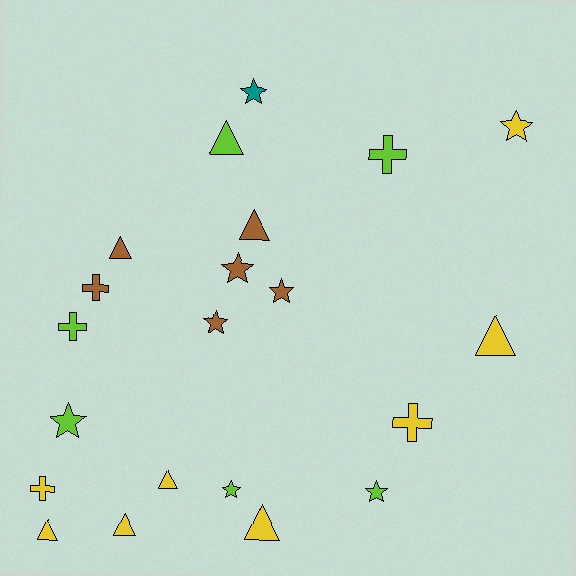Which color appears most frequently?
Yellow, with 8 objects.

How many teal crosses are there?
There are no teal crosses.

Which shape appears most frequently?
Triangle, with 8 objects.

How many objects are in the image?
There are 21 objects.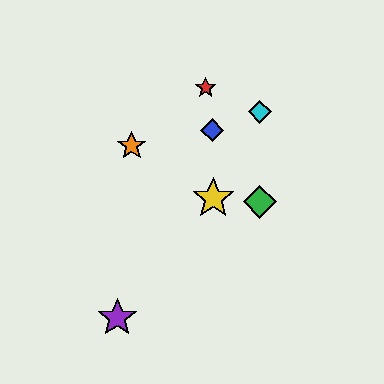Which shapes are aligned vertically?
The green diamond, the cyan diamond are aligned vertically.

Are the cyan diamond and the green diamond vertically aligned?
Yes, both are at x≈260.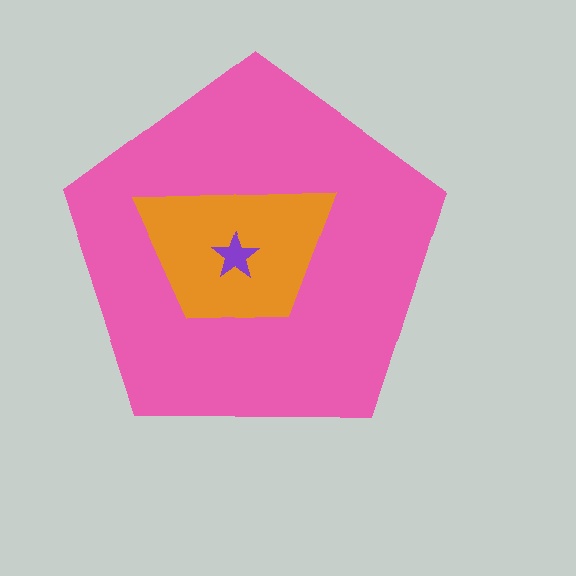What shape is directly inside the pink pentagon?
The orange trapezoid.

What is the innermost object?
The purple star.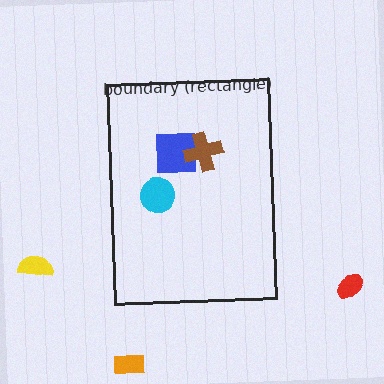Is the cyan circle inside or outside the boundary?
Inside.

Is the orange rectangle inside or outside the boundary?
Outside.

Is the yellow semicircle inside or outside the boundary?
Outside.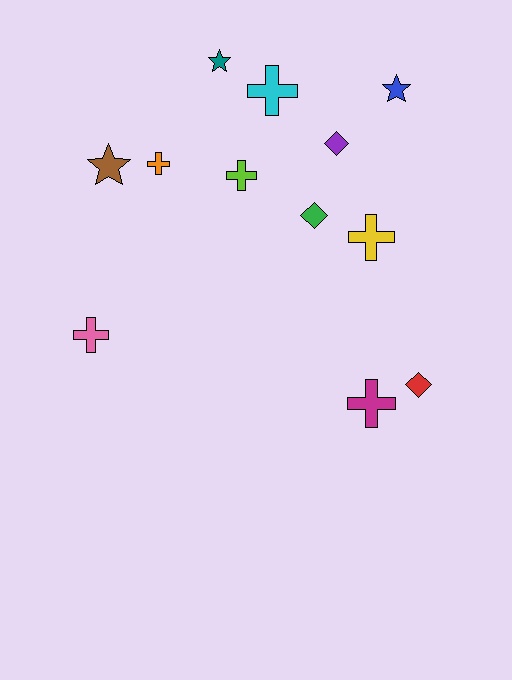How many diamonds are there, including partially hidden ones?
There are 3 diamonds.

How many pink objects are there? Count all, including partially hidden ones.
There is 1 pink object.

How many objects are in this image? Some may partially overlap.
There are 12 objects.